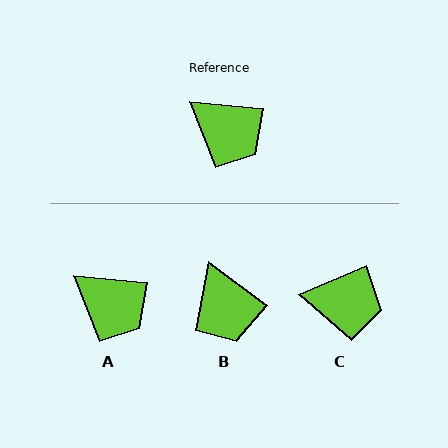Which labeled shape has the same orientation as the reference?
A.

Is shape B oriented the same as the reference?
No, it is off by about 32 degrees.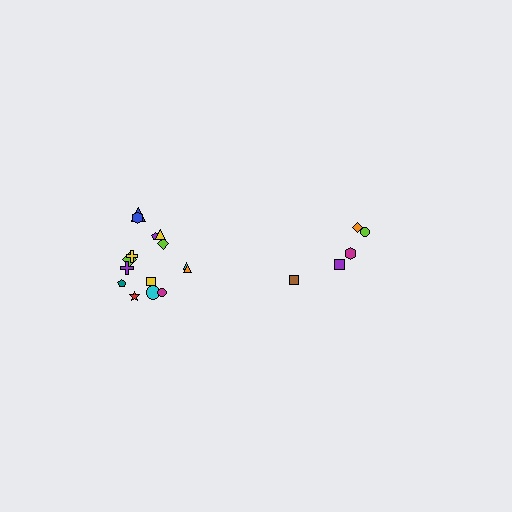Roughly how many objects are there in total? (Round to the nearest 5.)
Roughly 20 objects in total.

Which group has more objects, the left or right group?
The left group.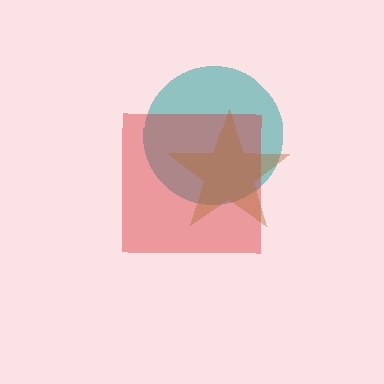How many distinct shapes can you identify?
There are 3 distinct shapes: a teal circle, a red square, a brown star.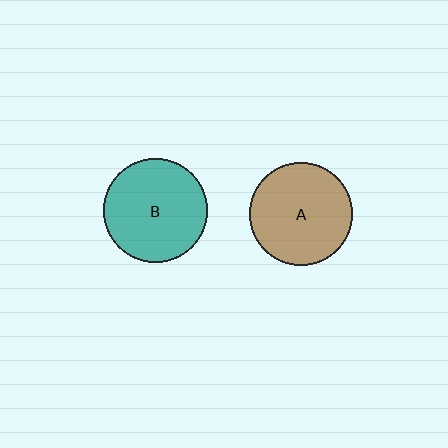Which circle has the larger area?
Circle B (teal).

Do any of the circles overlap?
No, none of the circles overlap.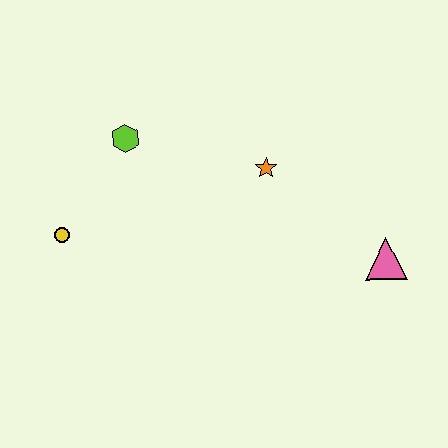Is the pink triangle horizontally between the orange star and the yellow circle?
No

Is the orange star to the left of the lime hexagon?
No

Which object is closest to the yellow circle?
The lime hexagon is closest to the yellow circle.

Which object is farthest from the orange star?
The yellow circle is farthest from the orange star.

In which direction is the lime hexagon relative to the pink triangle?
The lime hexagon is to the left of the pink triangle.